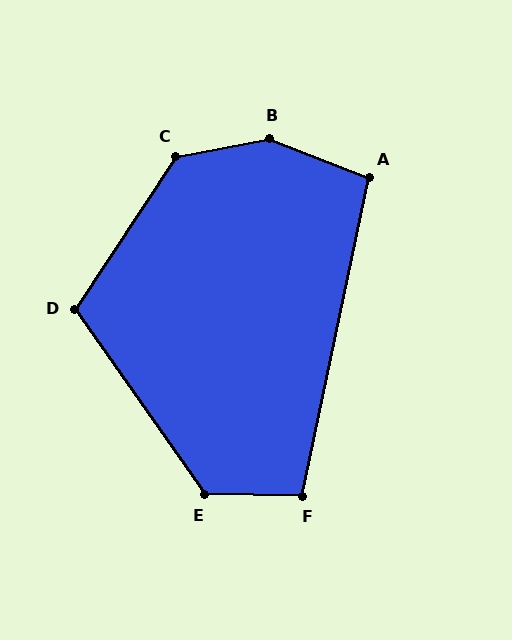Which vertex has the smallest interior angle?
A, at approximately 100 degrees.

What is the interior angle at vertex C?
Approximately 134 degrees (obtuse).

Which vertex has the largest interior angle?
B, at approximately 148 degrees.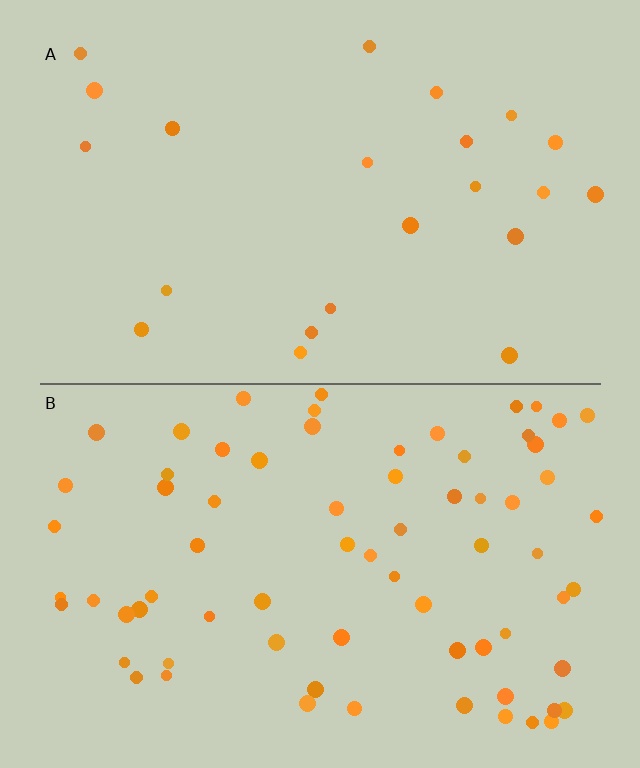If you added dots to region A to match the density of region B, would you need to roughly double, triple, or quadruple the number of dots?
Approximately triple.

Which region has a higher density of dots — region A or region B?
B (the bottom).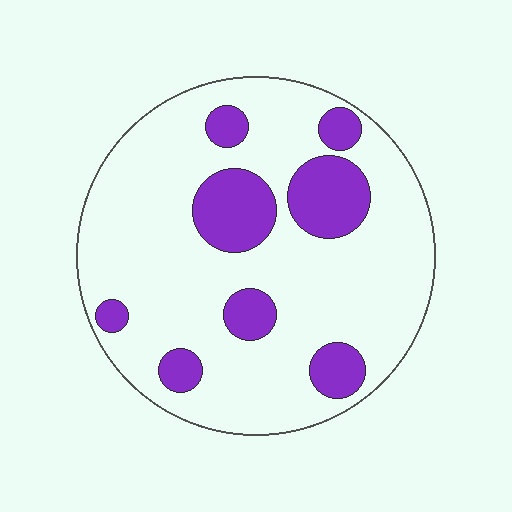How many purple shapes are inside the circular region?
8.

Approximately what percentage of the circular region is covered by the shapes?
Approximately 20%.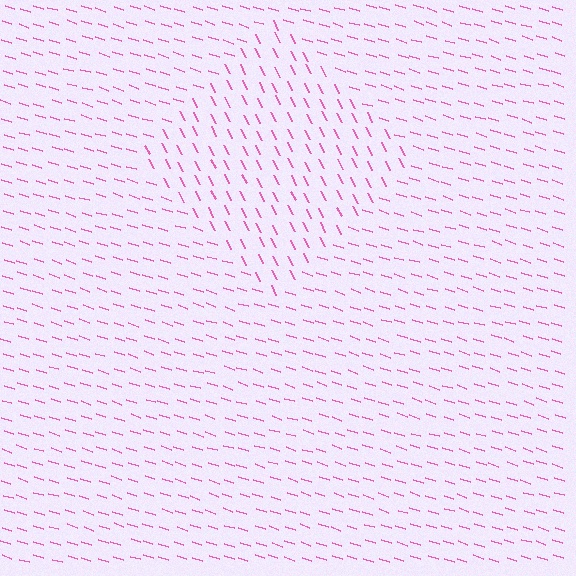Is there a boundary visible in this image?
Yes, there is a texture boundary formed by a change in line orientation.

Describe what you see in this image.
The image is filled with small pink line segments. A diamond region in the image has lines oriented differently from the surrounding lines, creating a visible texture boundary.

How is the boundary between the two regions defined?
The boundary is defined purely by a change in line orientation (approximately 45 degrees difference). All lines are the same color and thickness.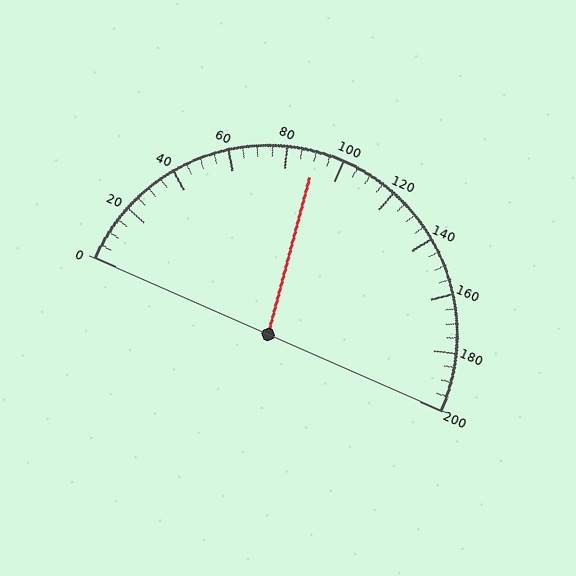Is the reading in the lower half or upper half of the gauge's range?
The reading is in the lower half of the range (0 to 200).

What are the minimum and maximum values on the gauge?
The gauge ranges from 0 to 200.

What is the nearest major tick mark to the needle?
The nearest major tick mark is 80.